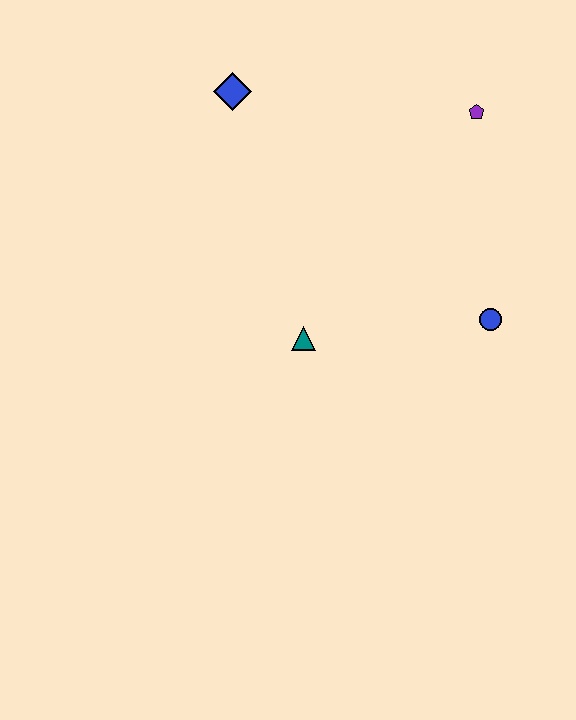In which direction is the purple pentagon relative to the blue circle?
The purple pentagon is above the blue circle.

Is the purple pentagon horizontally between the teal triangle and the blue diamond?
No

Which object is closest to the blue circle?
The teal triangle is closest to the blue circle.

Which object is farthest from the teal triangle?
The purple pentagon is farthest from the teal triangle.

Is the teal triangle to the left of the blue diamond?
No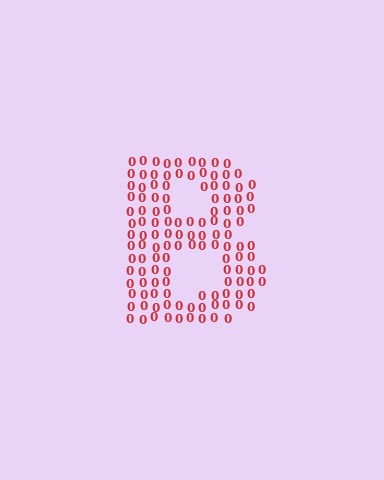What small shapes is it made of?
It is made of small digit 0's.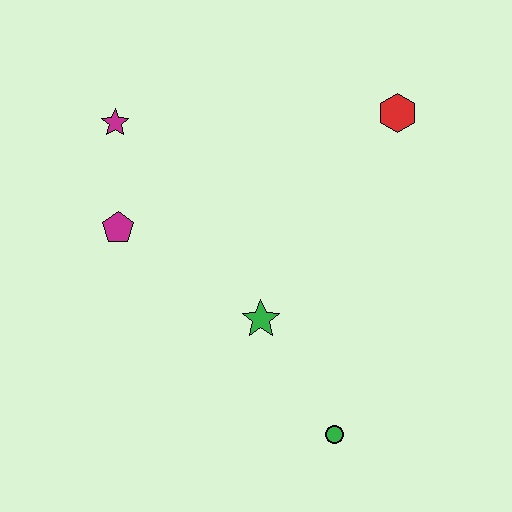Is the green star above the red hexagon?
No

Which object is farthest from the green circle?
The magenta star is farthest from the green circle.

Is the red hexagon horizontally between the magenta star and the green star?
No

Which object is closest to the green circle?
The green star is closest to the green circle.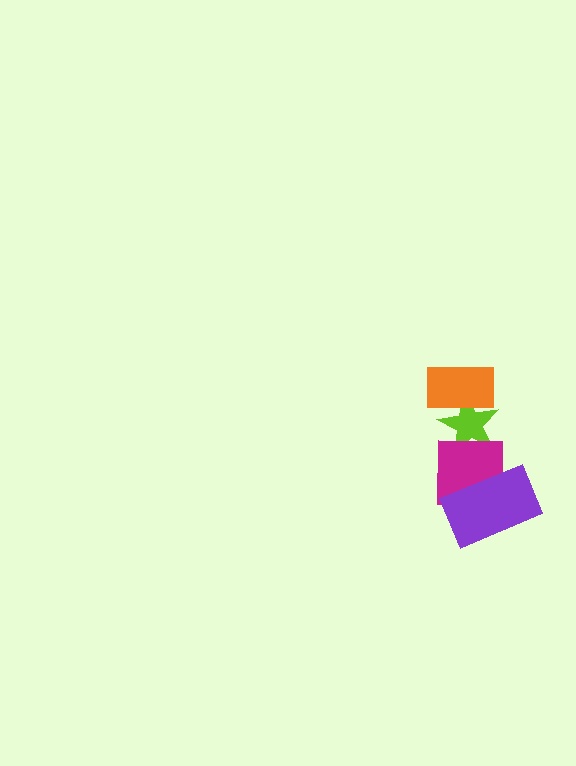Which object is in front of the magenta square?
The purple rectangle is in front of the magenta square.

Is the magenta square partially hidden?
Yes, it is partially covered by another shape.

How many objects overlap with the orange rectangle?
1 object overlaps with the orange rectangle.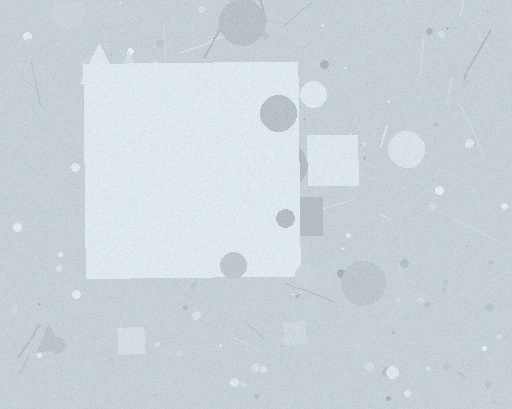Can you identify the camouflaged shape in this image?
The camouflaged shape is a square.